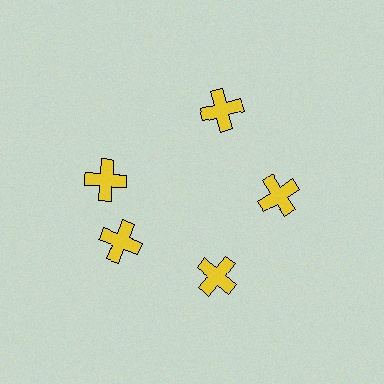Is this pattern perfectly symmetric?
No. The 5 yellow crosses are arranged in a ring, but one element near the 10 o'clock position is rotated out of alignment along the ring, breaking the 5-fold rotational symmetry.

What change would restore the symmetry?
The symmetry would be restored by rotating it back into even spacing with its neighbors so that all 5 crosses sit at equal angles and equal distance from the center.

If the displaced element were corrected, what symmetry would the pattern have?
It would have 5-fold rotational symmetry — the pattern would map onto itself every 72 degrees.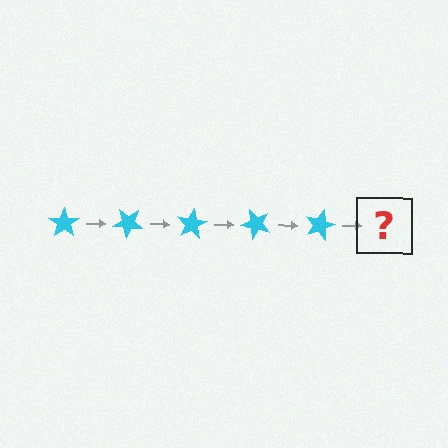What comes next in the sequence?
The next element should be a cyan star rotated 200 degrees.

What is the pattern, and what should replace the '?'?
The pattern is that the star rotates 40 degrees each step. The '?' should be a cyan star rotated 200 degrees.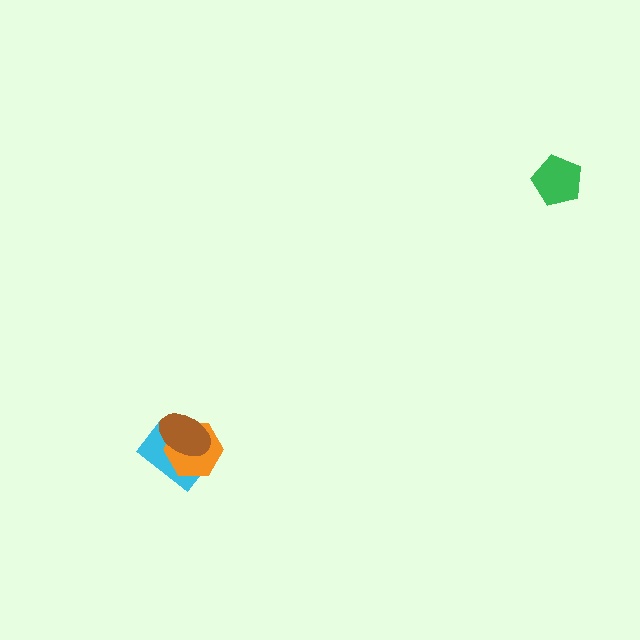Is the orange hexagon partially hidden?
Yes, it is partially covered by another shape.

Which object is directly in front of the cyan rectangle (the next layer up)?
The orange hexagon is directly in front of the cyan rectangle.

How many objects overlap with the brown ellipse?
2 objects overlap with the brown ellipse.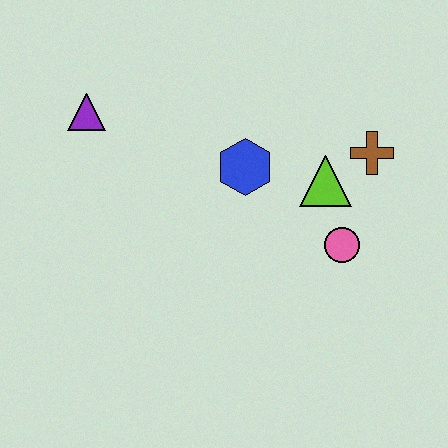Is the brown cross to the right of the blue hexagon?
Yes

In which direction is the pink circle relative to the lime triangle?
The pink circle is below the lime triangle.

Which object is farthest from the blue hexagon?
The purple triangle is farthest from the blue hexagon.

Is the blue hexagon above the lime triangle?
Yes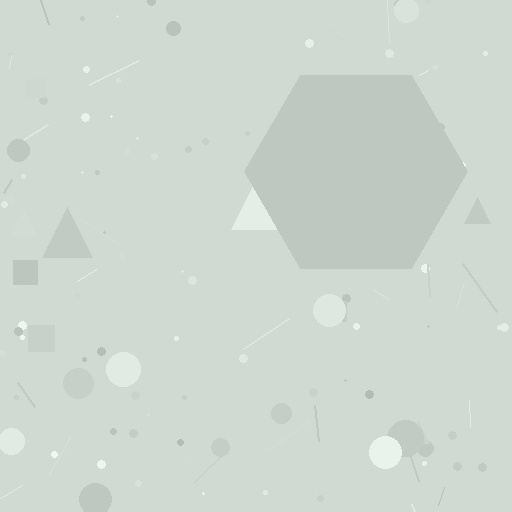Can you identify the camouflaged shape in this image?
The camouflaged shape is a hexagon.